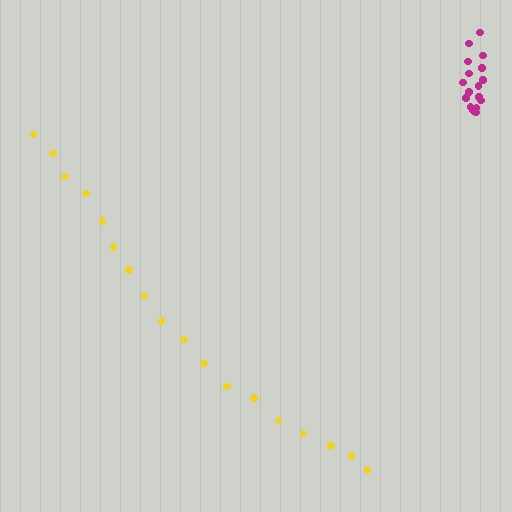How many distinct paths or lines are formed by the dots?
There are 2 distinct paths.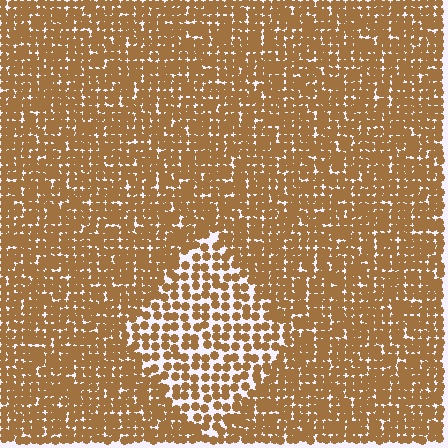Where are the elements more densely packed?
The elements are more densely packed outside the diamond boundary.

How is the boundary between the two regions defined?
The boundary is defined by a change in element density (approximately 1.8x ratio). All elements are the same color, size, and shape.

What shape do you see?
I see a diamond.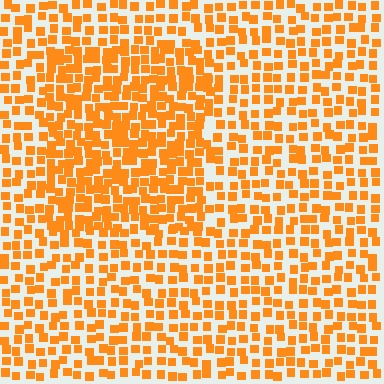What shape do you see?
I see a rectangle.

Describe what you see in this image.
The image contains small orange elements arranged at two different densities. A rectangle-shaped region is visible where the elements are more densely packed than the surrounding area.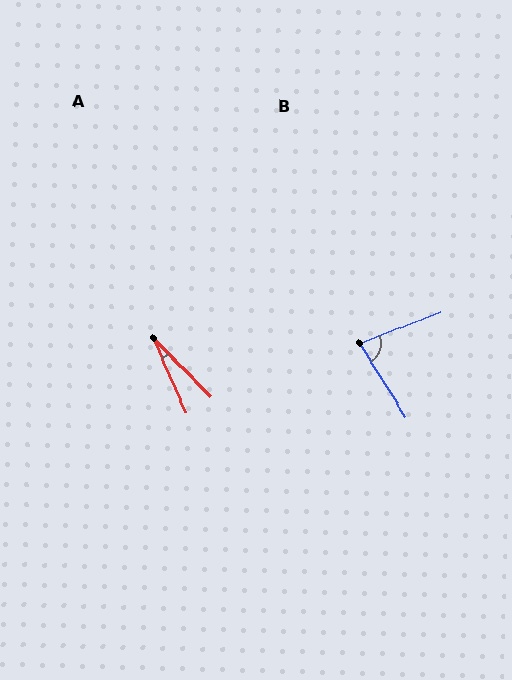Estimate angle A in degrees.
Approximately 20 degrees.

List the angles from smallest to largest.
A (20°), B (79°).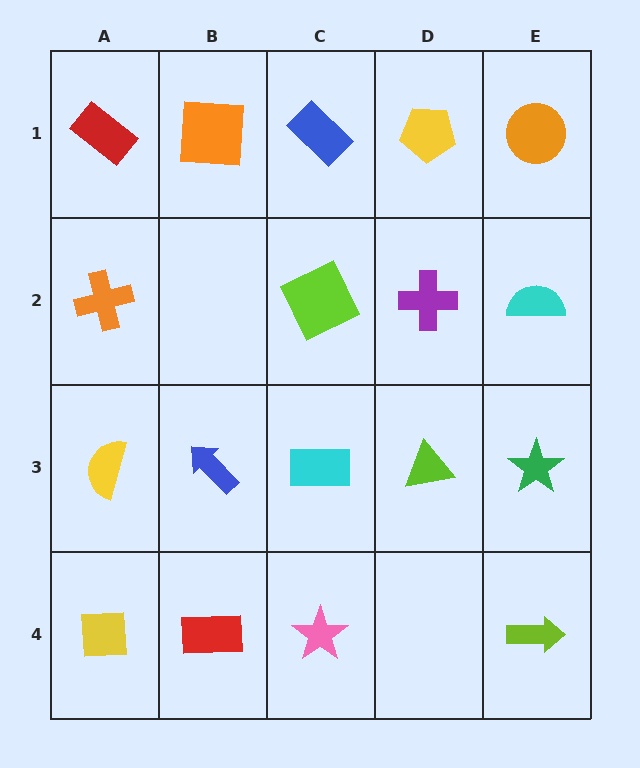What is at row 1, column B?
An orange square.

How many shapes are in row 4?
4 shapes.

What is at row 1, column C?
A blue rectangle.